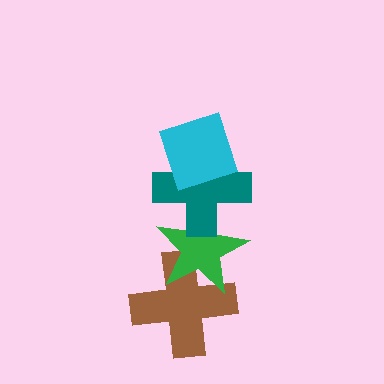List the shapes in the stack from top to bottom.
From top to bottom: the cyan diamond, the teal cross, the green star, the brown cross.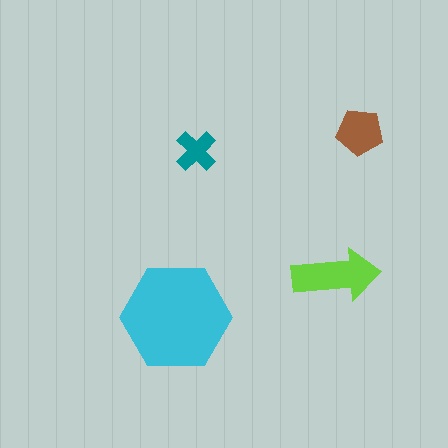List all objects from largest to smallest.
The cyan hexagon, the lime arrow, the brown pentagon, the teal cross.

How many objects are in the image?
There are 4 objects in the image.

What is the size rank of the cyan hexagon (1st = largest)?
1st.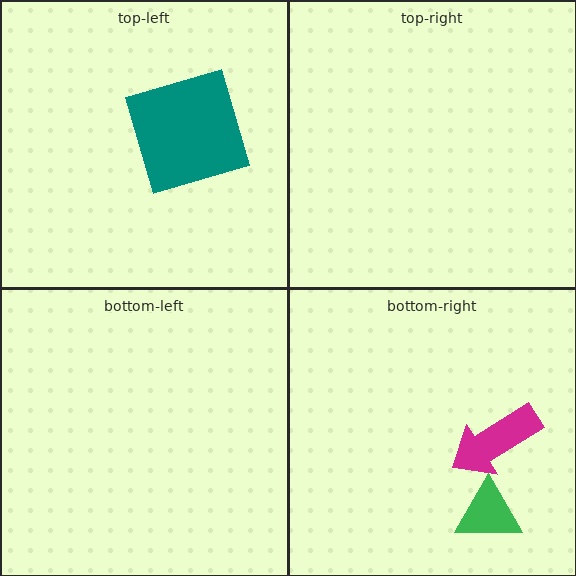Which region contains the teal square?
The top-left region.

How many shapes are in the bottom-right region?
2.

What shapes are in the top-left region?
The teal square.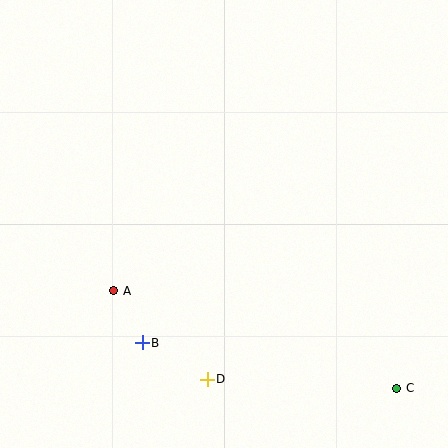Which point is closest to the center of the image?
Point A at (114, 291) is closest to the center.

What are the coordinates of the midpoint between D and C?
The midpoint between D and C is at (302, 384).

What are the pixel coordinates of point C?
Point C is at (397, 388).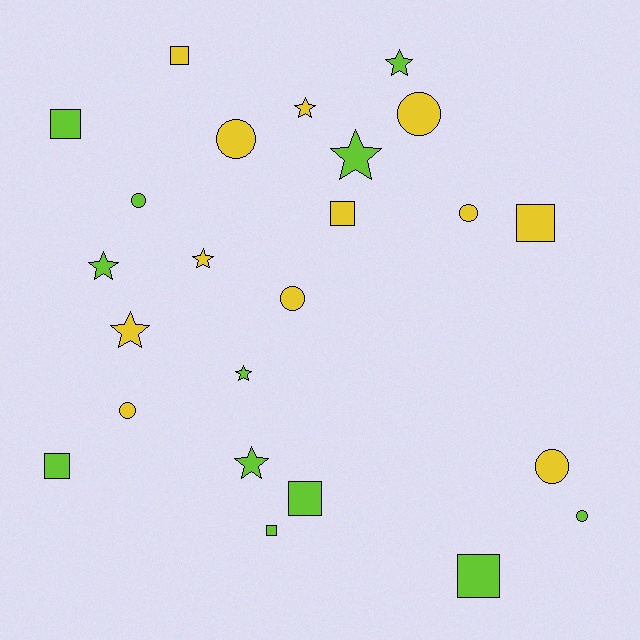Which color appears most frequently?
Yellow, with 12 objects.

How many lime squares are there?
There are 5 lime squares.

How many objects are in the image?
There are 24 objects.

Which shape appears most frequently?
Circle, with 8 objects.